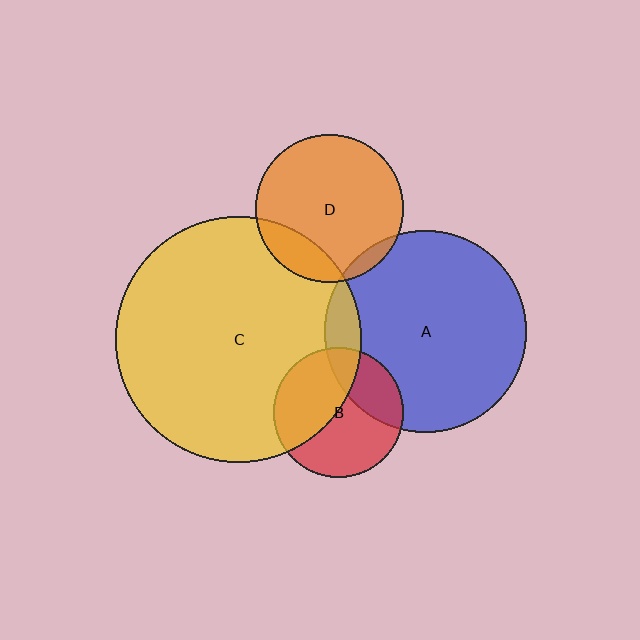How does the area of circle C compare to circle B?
Approximately 3.6 times.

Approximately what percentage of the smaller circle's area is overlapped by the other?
Approximately 30%.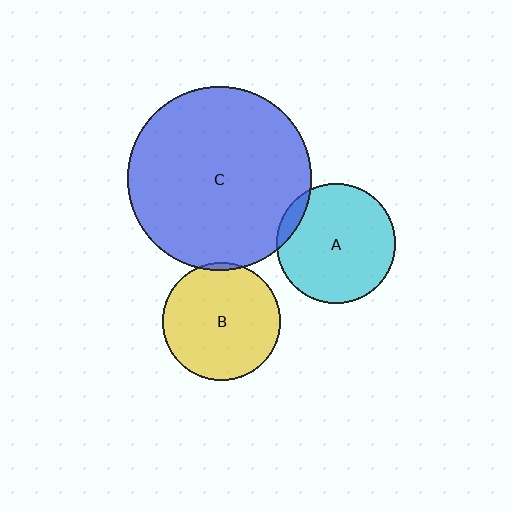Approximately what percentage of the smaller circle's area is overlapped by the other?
Approximately 5%.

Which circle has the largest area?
Circle C (blue).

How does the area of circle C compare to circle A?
Approximately 2.4 times.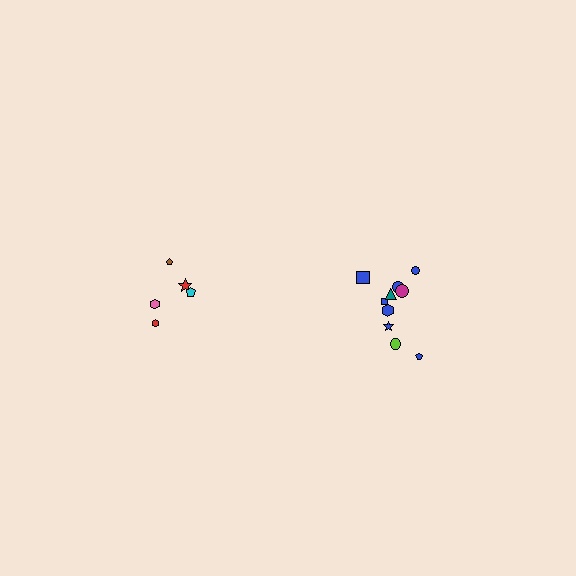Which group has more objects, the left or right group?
The right group.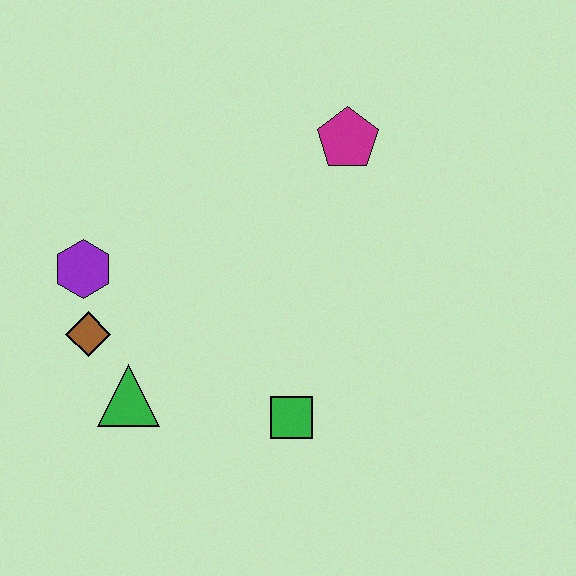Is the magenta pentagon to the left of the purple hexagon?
No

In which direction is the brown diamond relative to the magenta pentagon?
The brown diamond is to the left of the magenta pentagon.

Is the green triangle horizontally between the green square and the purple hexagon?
Yes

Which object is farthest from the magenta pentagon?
The green triangle is farthest from the magenta pentagon.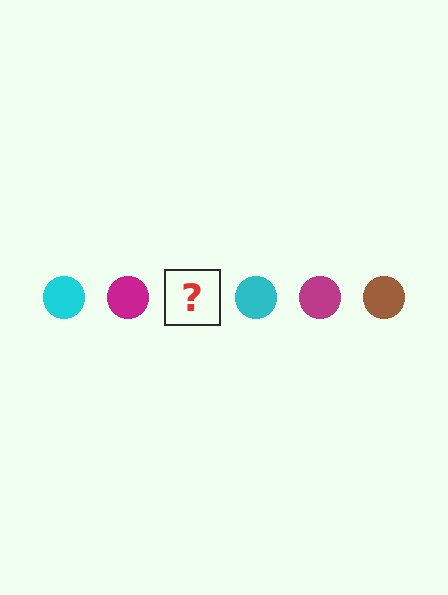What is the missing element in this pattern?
The missing element is a brown circle.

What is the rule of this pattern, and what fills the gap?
The rule is that the pattern cycles through cyan, magenta, brown circles. The gap should be filled with a brown circle.